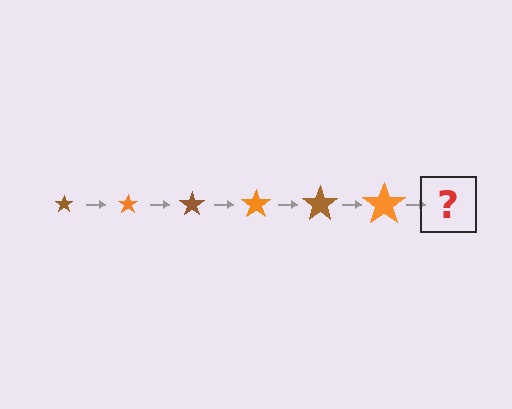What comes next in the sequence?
The next element should be a brown star, larger than the previous one.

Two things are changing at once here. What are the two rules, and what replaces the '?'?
The two rules are that the star grows larger each step and the color cycles through brown and orange. The '?' should be a brown star, larger than the previous one.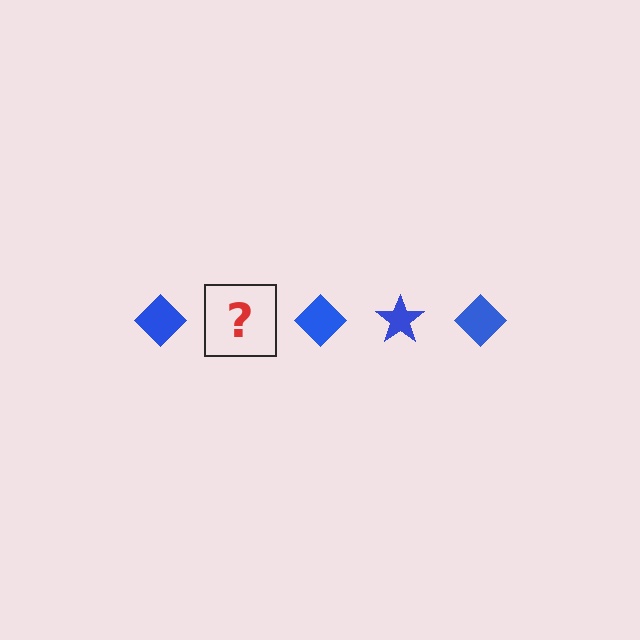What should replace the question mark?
The question mark should be replaced with a blue star.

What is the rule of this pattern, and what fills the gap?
The rule is that the pattern cycles through diamond, star shapes in blue. The gap should be filled with a blue star.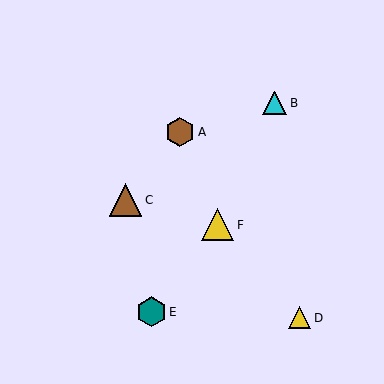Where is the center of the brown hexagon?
The center of the brown hexagon is at (180, 132).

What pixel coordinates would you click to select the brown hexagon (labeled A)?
Click at (180, 132) to select the brown hexagon A.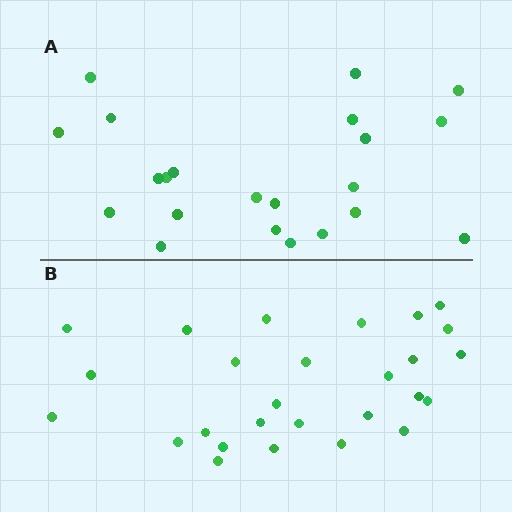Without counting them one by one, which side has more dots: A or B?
Region B (the bottom region) has more dots.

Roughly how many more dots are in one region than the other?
Region B has about 5 more dots than region A.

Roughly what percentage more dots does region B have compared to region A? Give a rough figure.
About 25% more.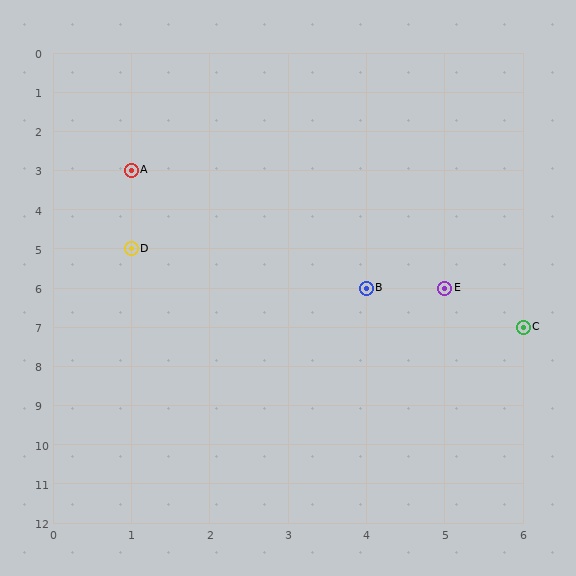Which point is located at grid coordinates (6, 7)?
Point C is at (6, 7).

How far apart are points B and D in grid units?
Points B and D are 3 columns and 1 row apart (about 3.2 grid units diagonally).